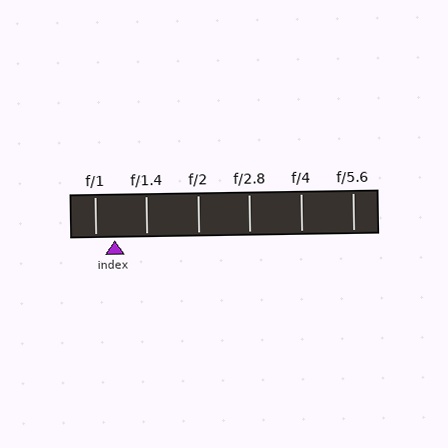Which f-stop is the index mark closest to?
The index mark is closest to f/1.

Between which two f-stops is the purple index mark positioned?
The index mark is between f/1 and f/1.4.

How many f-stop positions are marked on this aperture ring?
There are 6 f-stop positions marked.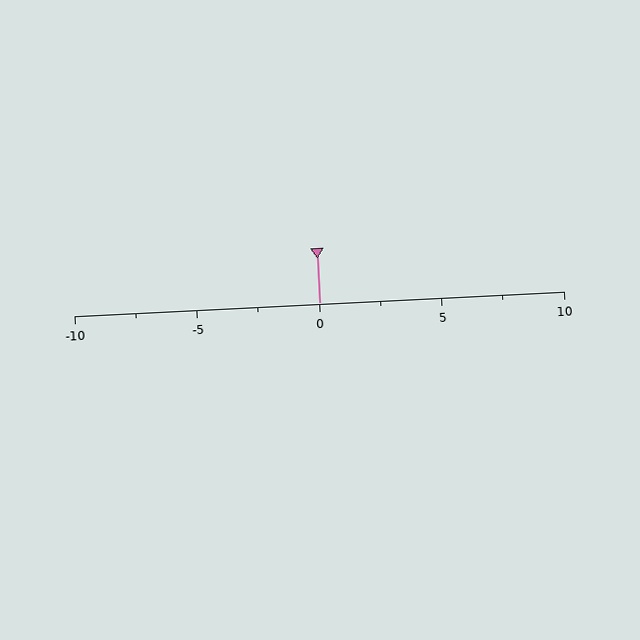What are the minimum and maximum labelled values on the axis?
The axis runs from -10 to 10.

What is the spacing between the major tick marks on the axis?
The major ticks are spaced 5 apart.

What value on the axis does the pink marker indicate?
The marker indicates approximately 0.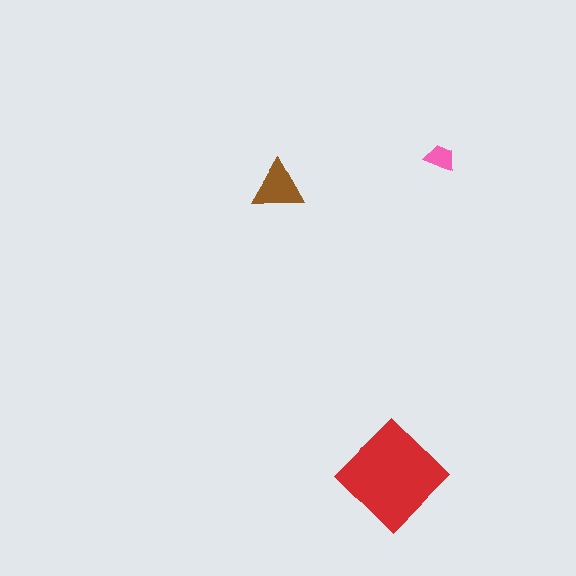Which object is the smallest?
The pink trapezoid.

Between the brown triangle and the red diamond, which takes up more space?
The red diamond.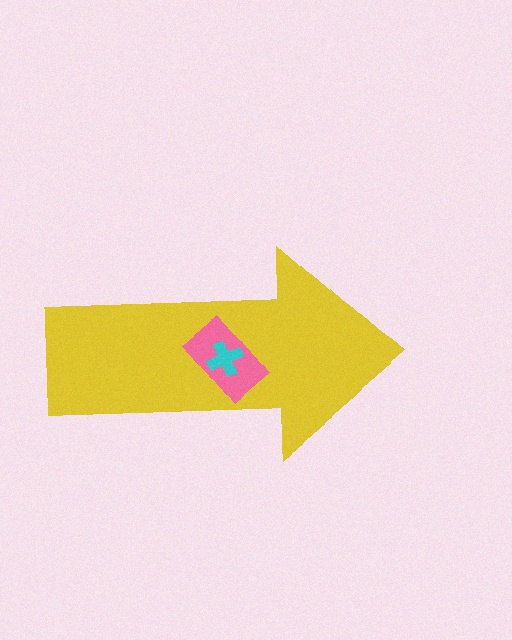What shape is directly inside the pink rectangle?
The cyan cross.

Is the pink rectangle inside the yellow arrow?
Yes.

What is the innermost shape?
The cyan cross.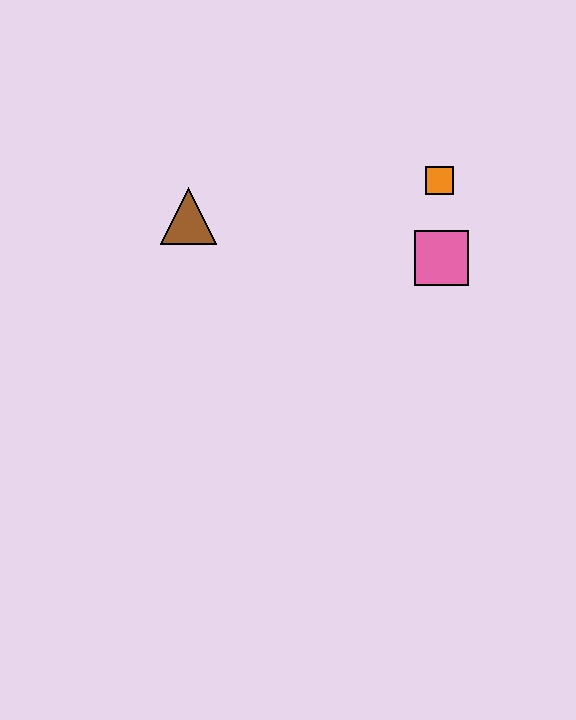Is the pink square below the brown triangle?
Yes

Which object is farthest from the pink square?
The brown triangle is farthest from the pink square.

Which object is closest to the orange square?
The pink square is closest to the orange square.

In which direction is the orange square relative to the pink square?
The orange square is above the pink square.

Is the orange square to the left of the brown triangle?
No